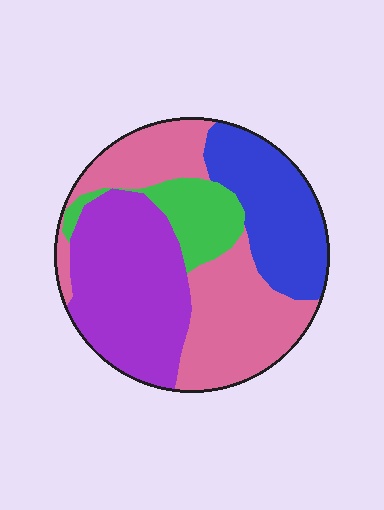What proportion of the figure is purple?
Purple covers roughly 30% of the figure.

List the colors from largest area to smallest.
From largest to smallest: pink, purple, blue, green.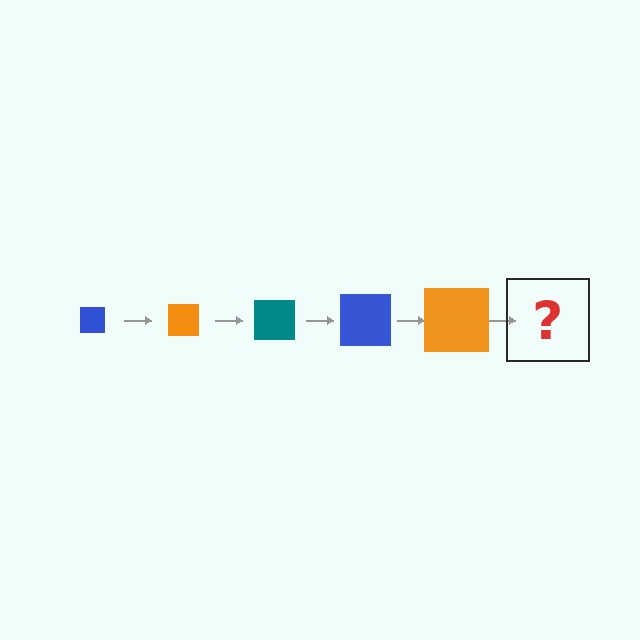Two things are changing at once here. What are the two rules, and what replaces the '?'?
The two rules are that the square grows larger each step and the color cycles through blue, orange, and teal. The '?' should be a teal square, larger than the previous one.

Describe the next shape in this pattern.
It should be a teal square, larger than the previous one.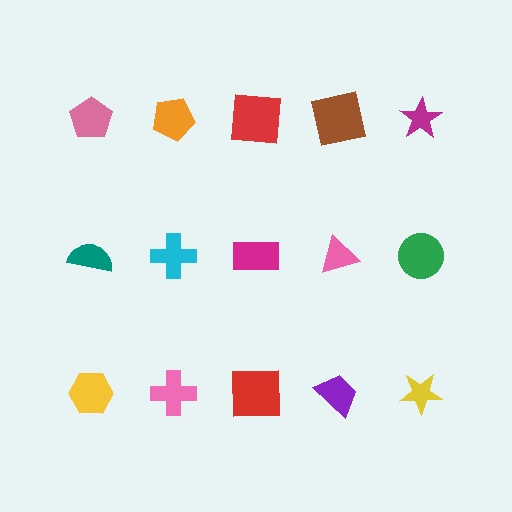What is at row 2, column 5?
A green circle.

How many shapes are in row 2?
5 shapes.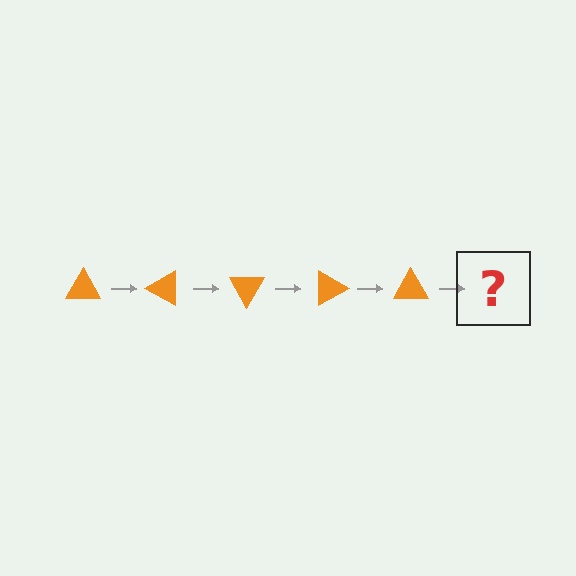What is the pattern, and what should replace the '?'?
The pattern is that the triangle rotates 30 degrees each step. The '?' should be an orange triangle rotated 150 degrees.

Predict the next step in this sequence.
The next step is an orange triangle rotated 150 degrees.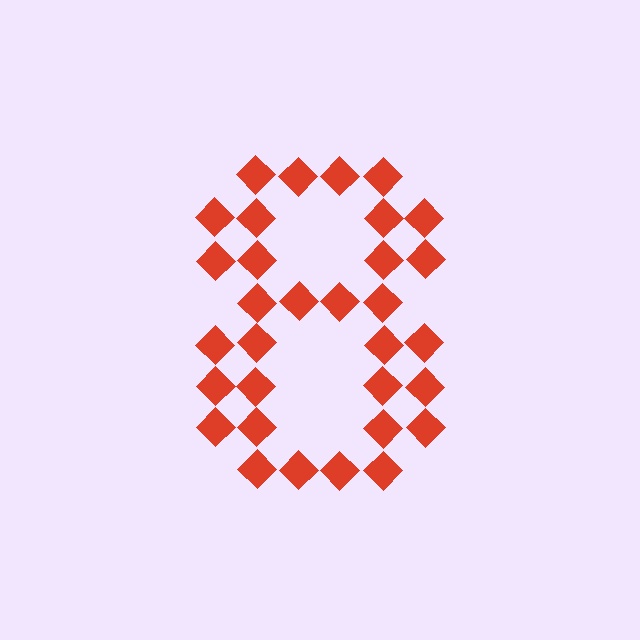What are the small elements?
The small elements are diamonds.